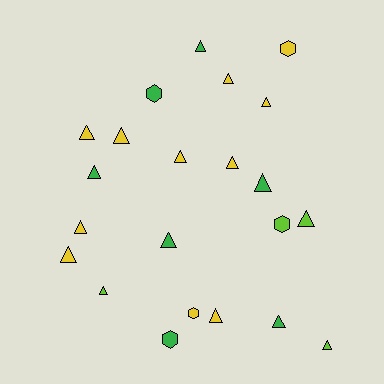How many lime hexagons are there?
There is 1 lime hexagon.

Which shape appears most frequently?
Triangle, with 17 objects.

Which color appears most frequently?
Yellow, with 11 objects.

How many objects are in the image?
There are 22 objects.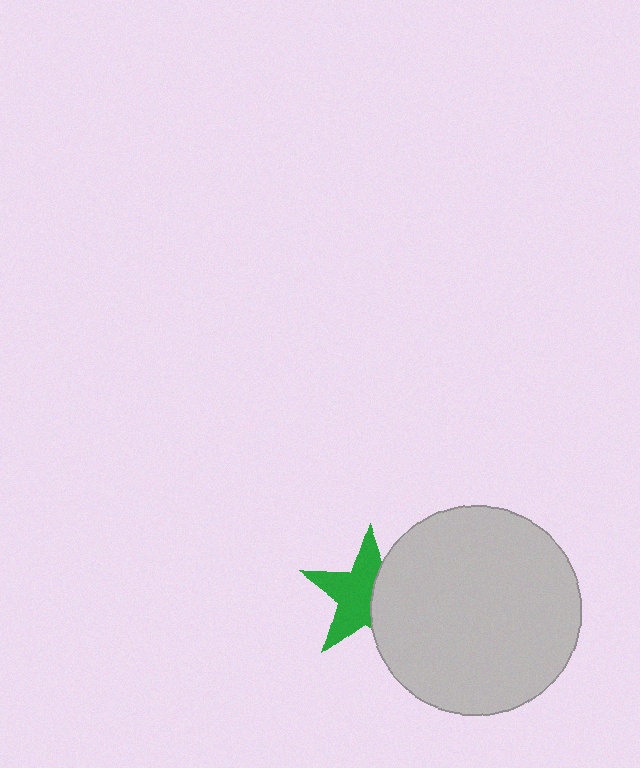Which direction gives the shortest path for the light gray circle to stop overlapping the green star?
Moving right gives the shortest separation.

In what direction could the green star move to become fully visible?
The green star could move left. That would shift it out from behind the light gray circle entirely.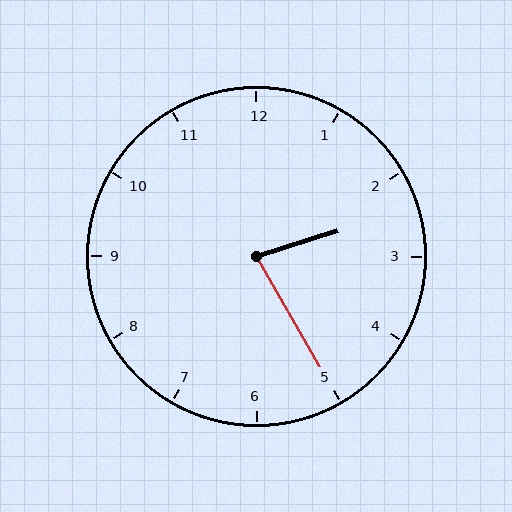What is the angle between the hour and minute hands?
Approximately 78 degrees.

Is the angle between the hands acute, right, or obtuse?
It is acute.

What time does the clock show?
2:25.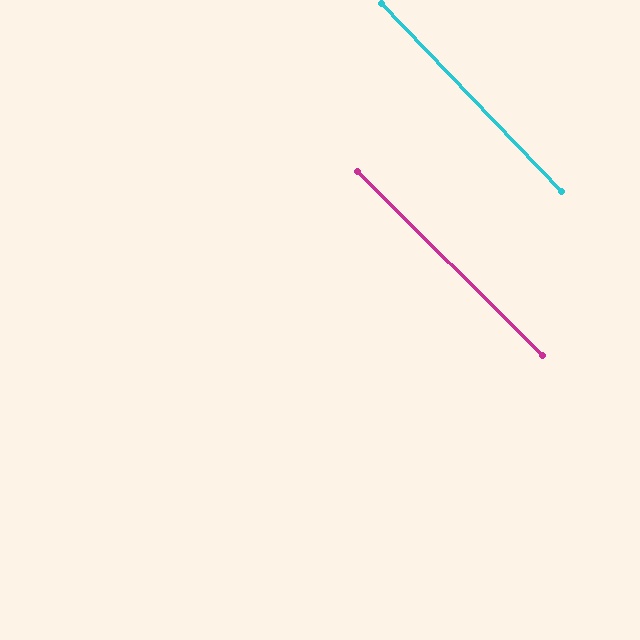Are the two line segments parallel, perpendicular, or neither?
Parallel — their directions differ by only 1.3°.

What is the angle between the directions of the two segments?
Approximately 1 degree.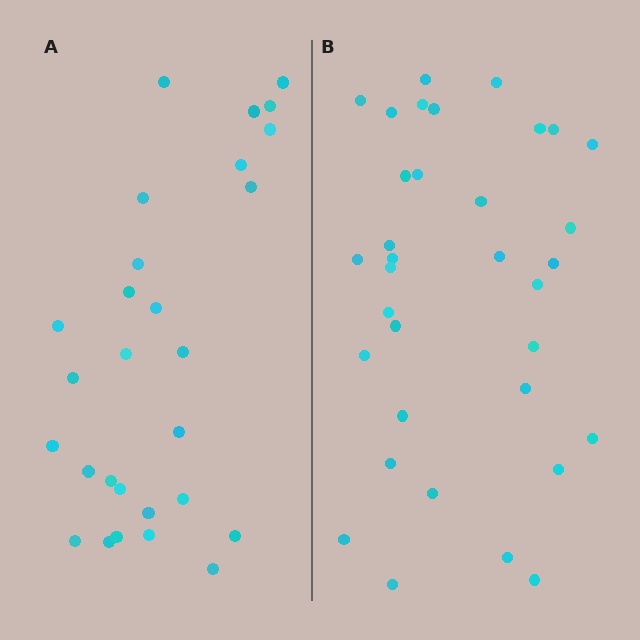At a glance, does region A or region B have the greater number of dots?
Region B (the right region) has more dots.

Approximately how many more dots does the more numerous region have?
Region B has about 6 more dots than region A.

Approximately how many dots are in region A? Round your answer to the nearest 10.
About 30 dots. (The exact count is 28, which rounds to 30.)